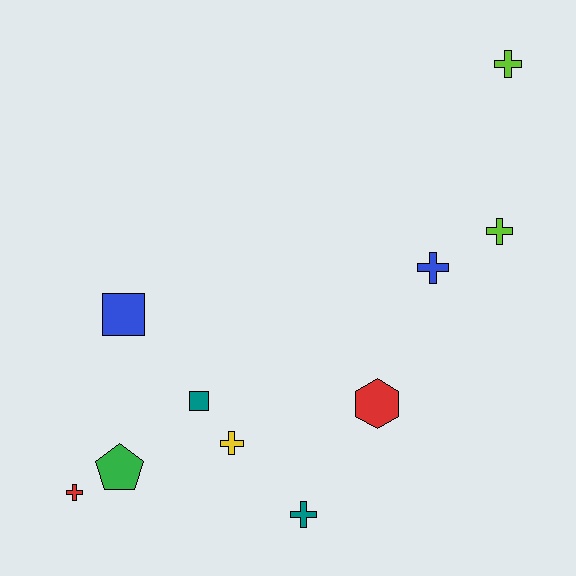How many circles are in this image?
There are no circles.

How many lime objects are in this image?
There are 2 lime objects.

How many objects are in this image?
There are 10 objects.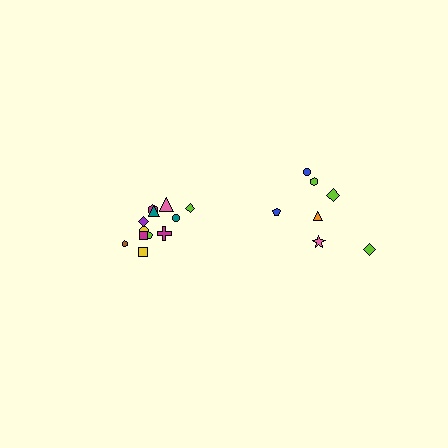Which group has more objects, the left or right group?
The left group.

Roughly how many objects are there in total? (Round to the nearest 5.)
Roughly 20 objects in total.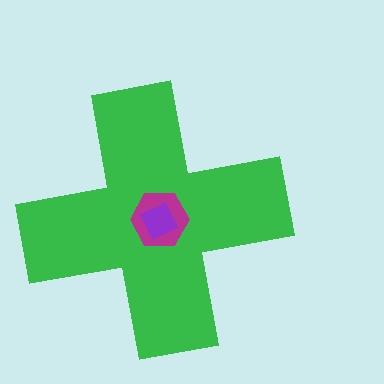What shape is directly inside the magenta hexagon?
The purple square.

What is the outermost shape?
The green cross.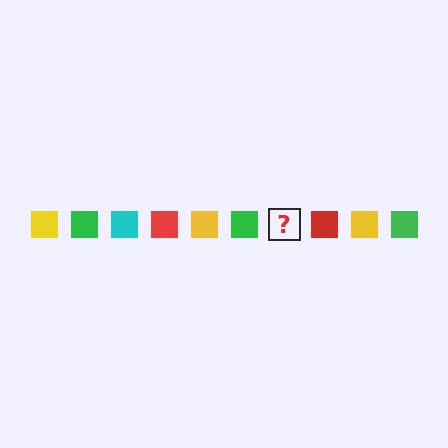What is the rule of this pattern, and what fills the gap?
The rule is that the pattern cycles through yellow, green, cyan, red squares. The gap should be filled with a cyan square.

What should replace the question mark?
The question mark should be replaced with a cyan square.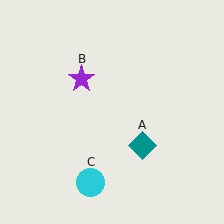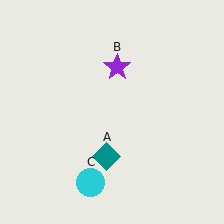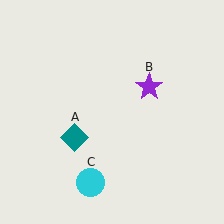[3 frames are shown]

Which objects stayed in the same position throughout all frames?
Cyan circle (object C) remained stationary.